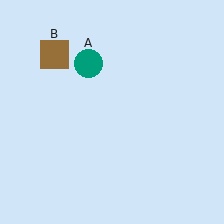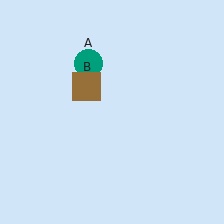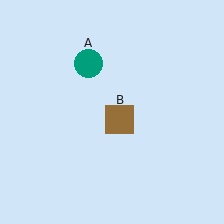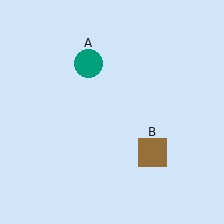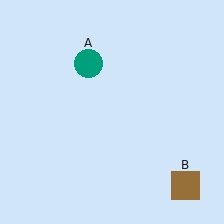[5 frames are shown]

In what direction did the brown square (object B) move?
The brown square (object B) moved down and to the right.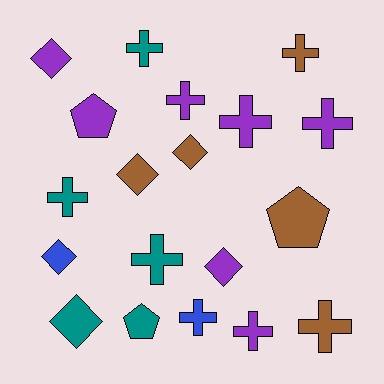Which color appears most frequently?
Purple, with 7 objects.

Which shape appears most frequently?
Cross, with 10 objects.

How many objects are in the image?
There are 19 objects.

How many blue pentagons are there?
There are no blue pentagons.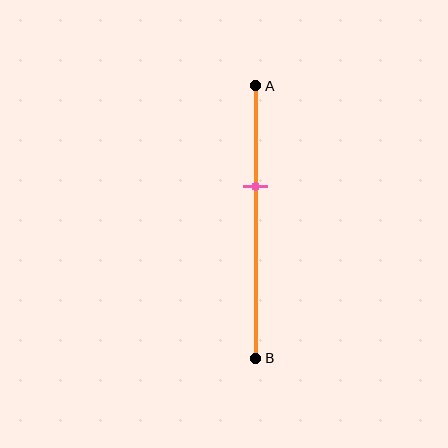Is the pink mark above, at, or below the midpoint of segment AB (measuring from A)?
The pink mark is above the midpoint of segment AB.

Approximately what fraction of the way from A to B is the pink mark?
The pink mark is approximately 35% of the way from A to B.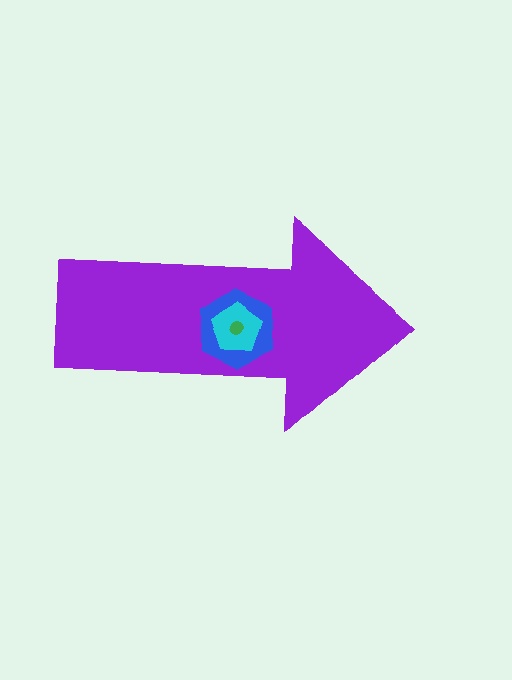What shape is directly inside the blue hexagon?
The cyan pentagon.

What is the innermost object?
The green circle.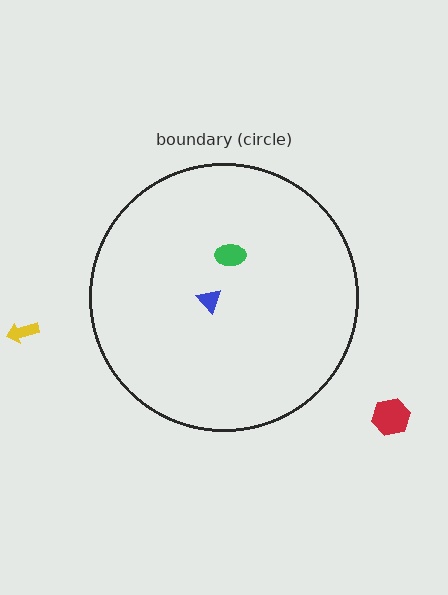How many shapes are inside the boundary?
2 inside, 2 outside.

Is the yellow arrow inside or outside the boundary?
Outside.